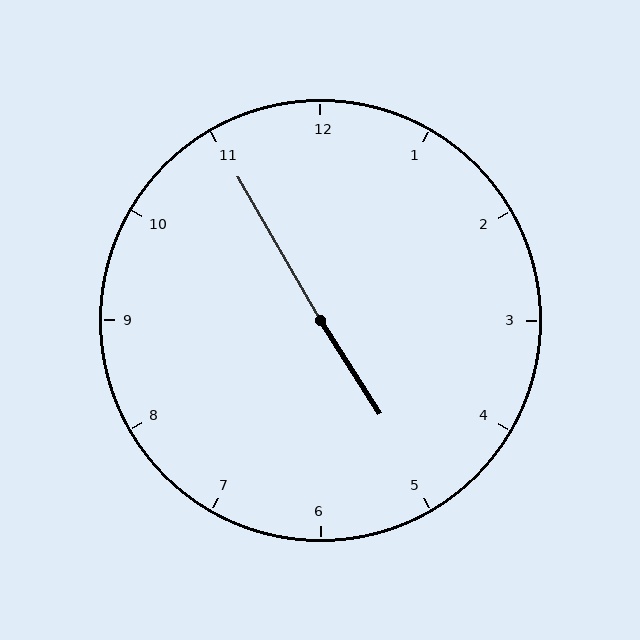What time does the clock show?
4:55.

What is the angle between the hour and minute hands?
Approximately 178 degrees.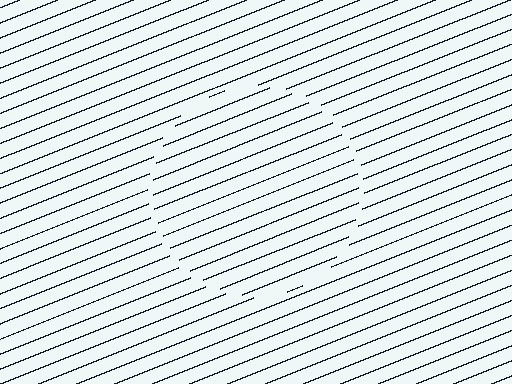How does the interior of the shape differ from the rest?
The interior of the shape contains the same grating, shifted by half a period — the contour is defined by the phase discontinuity where line-ends from the inner and outer gratings abut.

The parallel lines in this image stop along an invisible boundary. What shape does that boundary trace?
An illusory circle. The interior of the shape contains the same grating, shifted by half a period — the contour is defined by the phase discontinuity where line-ends from the inner and outer gratings abut.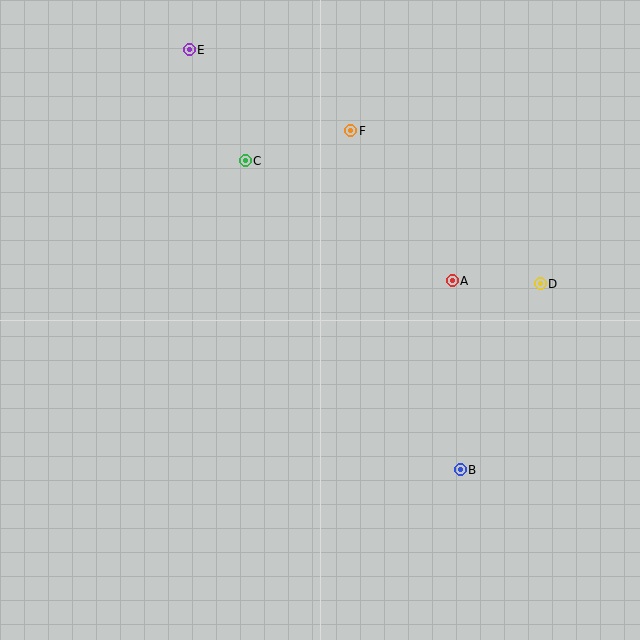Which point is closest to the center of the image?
Point A at (452, 281) is closest to the center.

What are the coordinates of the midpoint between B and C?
The midpoint between B and C is at (353, 315).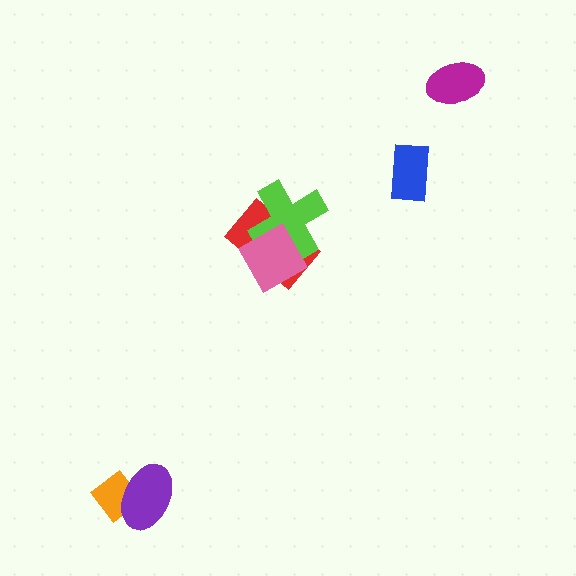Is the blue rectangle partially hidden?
No, no other shape covers it.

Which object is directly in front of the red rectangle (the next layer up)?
The lime cross is directly in front of the red rectangle.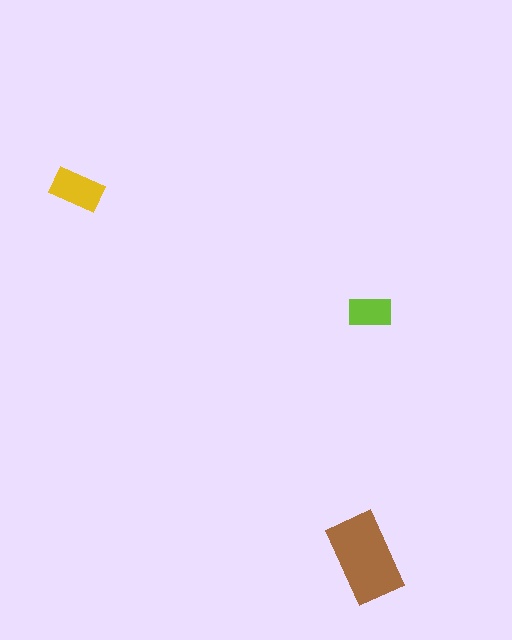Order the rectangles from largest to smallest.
the brown one, the yellow one, the lime one.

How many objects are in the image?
There are 3 objects in the image.